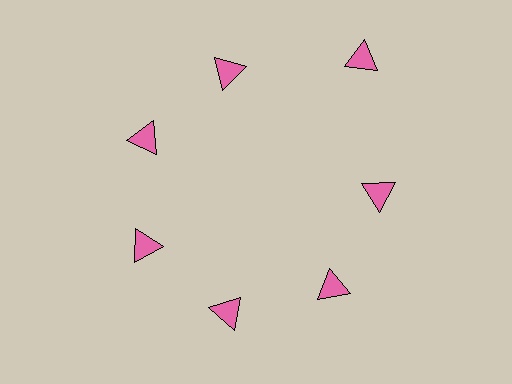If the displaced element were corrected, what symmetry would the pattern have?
It would have 7-fold rotational symmetry — the pattern would map onto itself every 51 degrees.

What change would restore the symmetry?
The symmetry would be restored by moving it inward, back onto the ring so that all 7 triangles sit at equal angles and equal distance from the center.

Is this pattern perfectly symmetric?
No. The 7 pink triangles are arranged in a ring, but one element near the 1 o'clock position is pushed outward from the center, breaking the 7-fold rotational symmetry.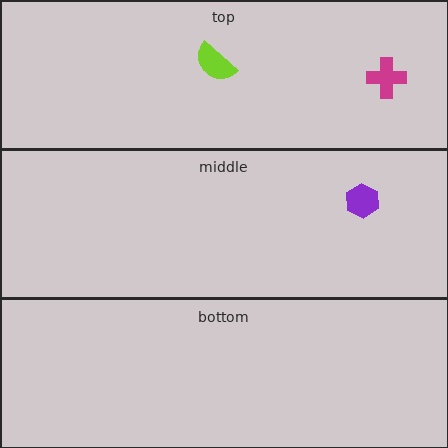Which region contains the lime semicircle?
The top region.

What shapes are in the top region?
The magenta cross, the lime semicircle.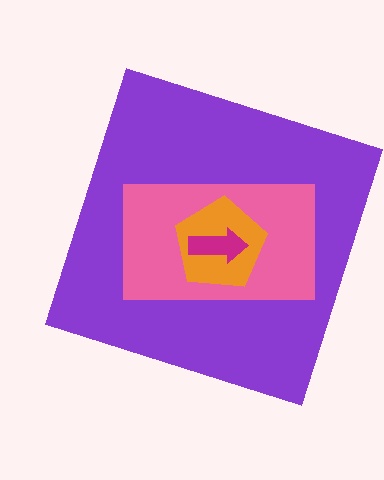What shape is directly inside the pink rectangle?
The orange pentagon.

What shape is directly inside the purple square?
The pink rectangle.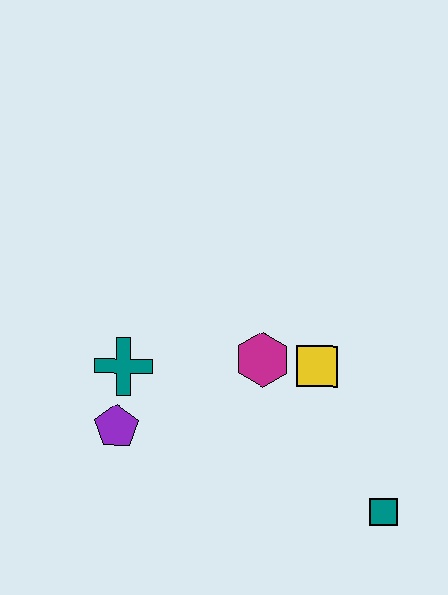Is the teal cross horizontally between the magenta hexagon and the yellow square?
No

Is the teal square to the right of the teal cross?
Yes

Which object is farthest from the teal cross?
The teal square is farthest from the teal cross.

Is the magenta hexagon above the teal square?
Yes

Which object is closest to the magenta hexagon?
The yellow square is closest to the magenta hexagon.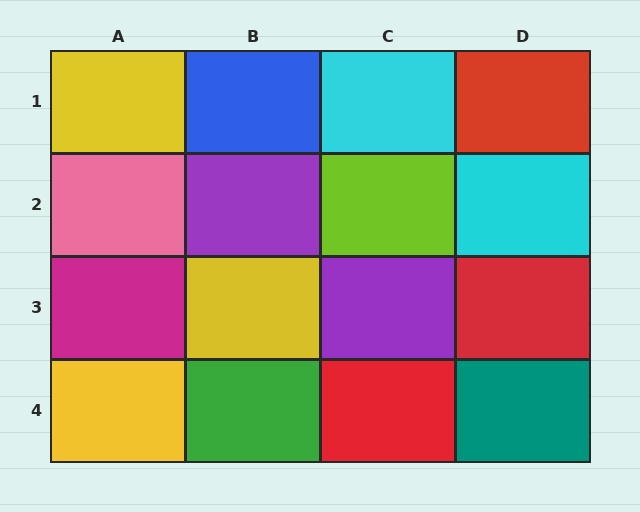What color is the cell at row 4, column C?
Red.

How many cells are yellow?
3 cells are yellow.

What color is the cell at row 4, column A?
Yellow.